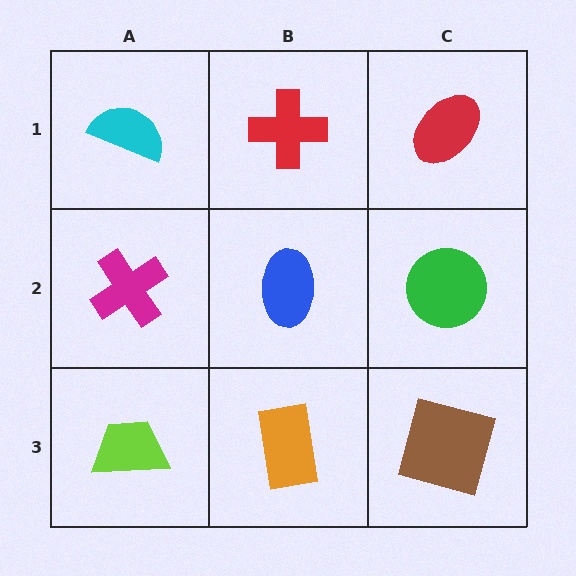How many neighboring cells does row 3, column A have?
2.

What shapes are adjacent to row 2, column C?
A red ellipse (row 1, column C), a brown square (row 3, column C), a blue ellipse (row 2, column B).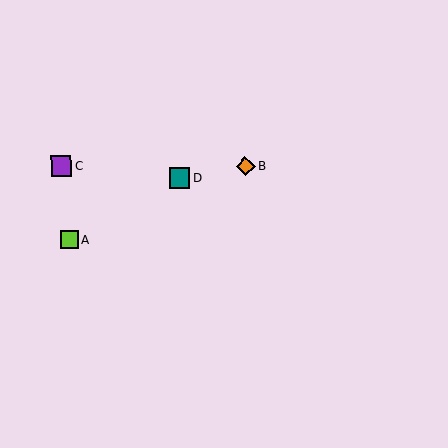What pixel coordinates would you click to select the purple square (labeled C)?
Click at (61, 167) to select the purple square C.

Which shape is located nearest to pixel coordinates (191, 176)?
The teal square (labeled D) at (179, 178) is nearest to that location.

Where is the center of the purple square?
The center of the purple square is at (61, 167).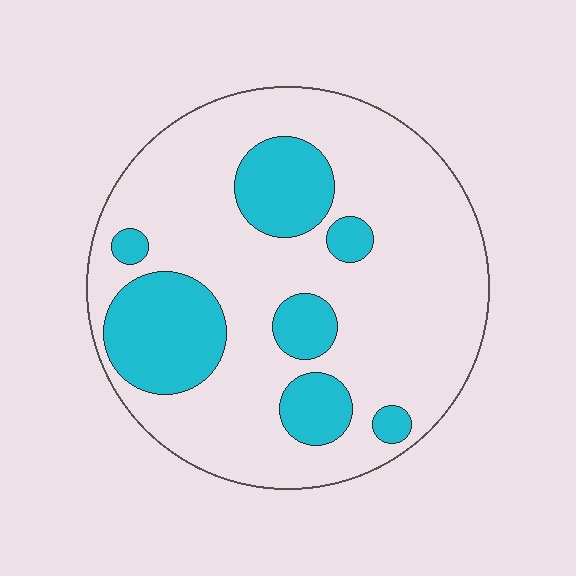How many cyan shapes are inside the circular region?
7.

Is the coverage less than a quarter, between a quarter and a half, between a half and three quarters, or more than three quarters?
Less than a quarter.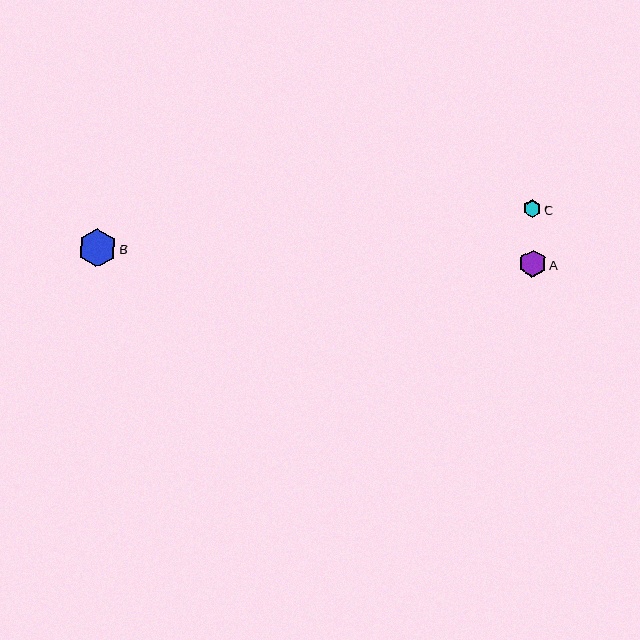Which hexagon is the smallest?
Hexagon C is the smallest with a size of approximately 18 pixels.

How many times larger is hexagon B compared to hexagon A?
Hexagon B is approximately 1.4 times the size of hexagon A.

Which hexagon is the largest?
Hexagon B is the largest with a size of approximately 38 pixels.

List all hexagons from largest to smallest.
From largest to smallest: B, A, C.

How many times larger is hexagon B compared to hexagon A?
Hexagon B is approximately 1.4 times the size of hexagon A.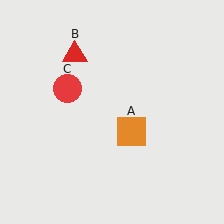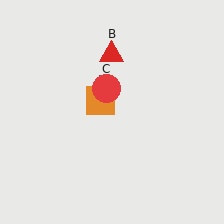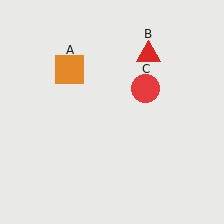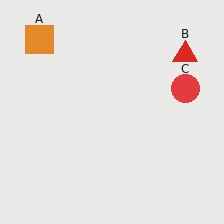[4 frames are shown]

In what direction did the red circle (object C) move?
The red circle (object C) moved right.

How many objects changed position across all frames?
3 objects changed position: orange square (object A), red triangle (object B), red circle (object C).